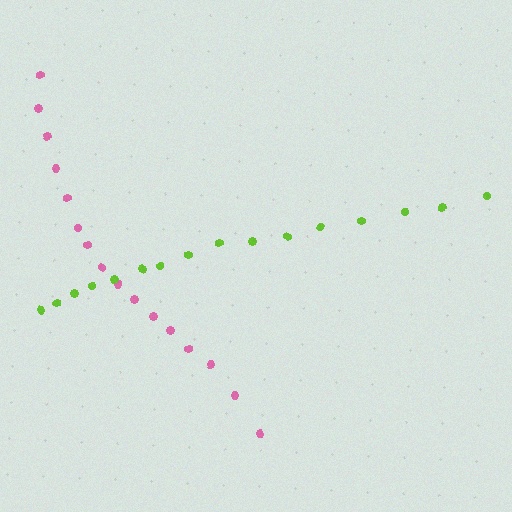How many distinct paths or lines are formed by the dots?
There are 2 distinct paths.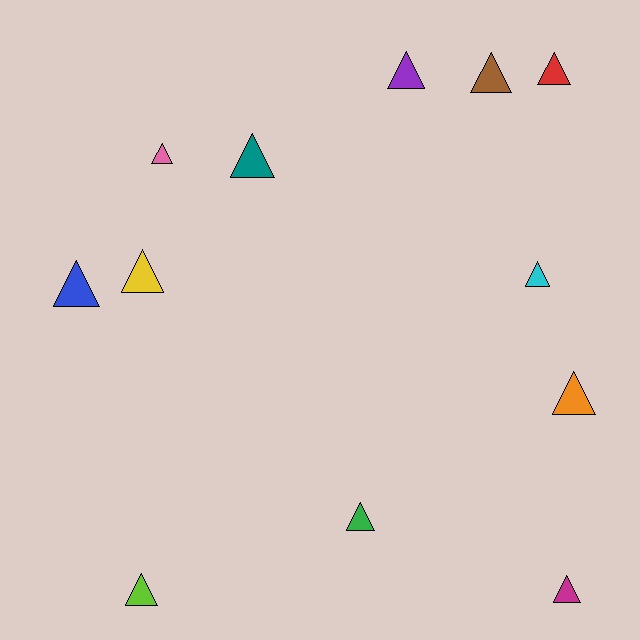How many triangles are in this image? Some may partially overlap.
There are 12 triangles.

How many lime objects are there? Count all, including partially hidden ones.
There is 1 lime object.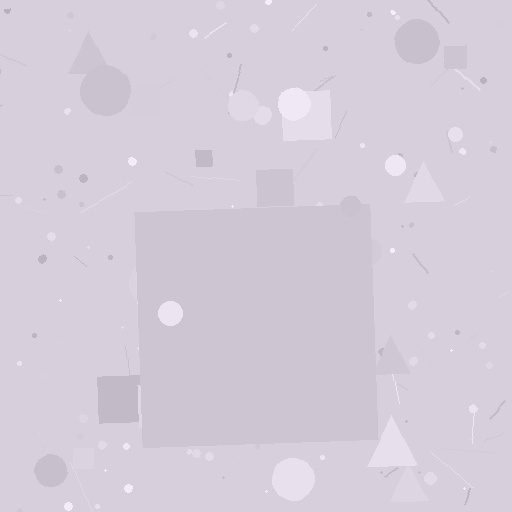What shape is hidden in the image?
A square is hidden in the image.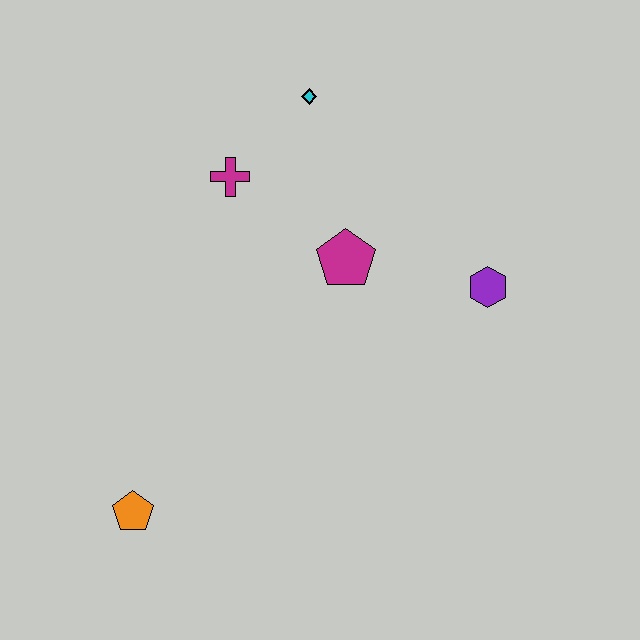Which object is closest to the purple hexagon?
The magenta pentagon is closest to the purple hexagon.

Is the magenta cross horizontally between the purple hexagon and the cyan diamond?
No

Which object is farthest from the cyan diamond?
The orange pentagon is farthest from the cyan diamond.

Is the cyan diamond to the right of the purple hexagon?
No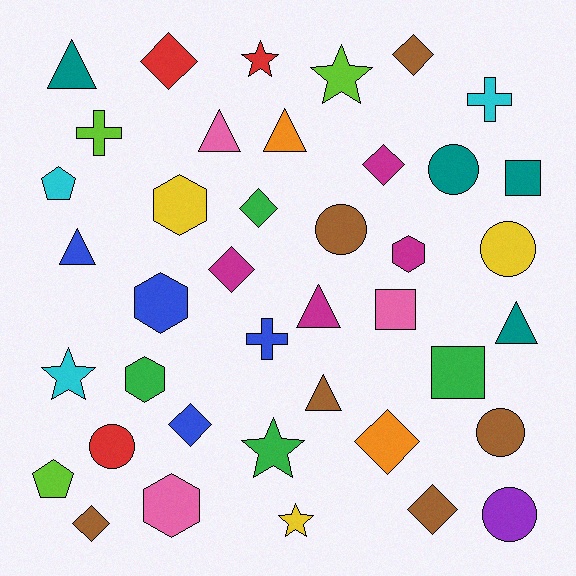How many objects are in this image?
There are 40 objects.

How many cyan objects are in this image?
There are 3 cyan objects.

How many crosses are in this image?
There are 3 crosses.